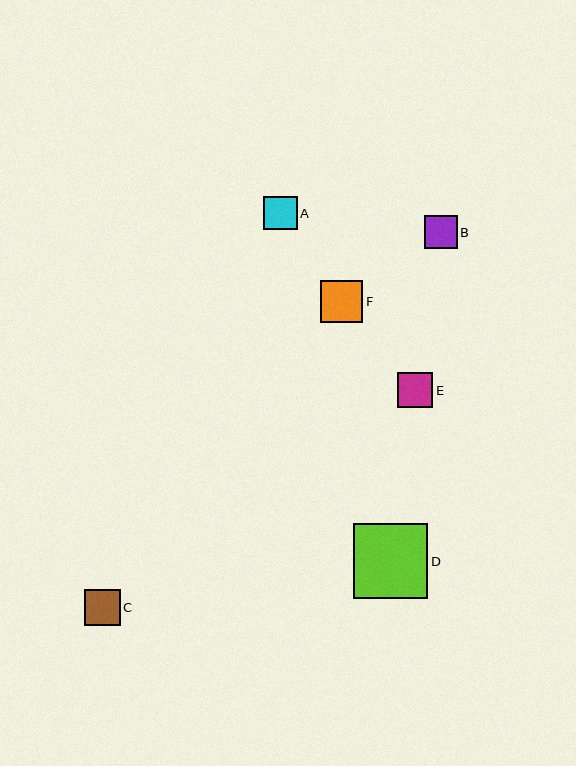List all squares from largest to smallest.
From largest to smallest: D, F, C, E, A, B.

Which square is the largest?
Square D is the largest with a size of approximately 75 pixels.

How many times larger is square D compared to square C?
Square D is approximately 2.1 times the size of square C.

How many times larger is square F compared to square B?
Square F is approximately 1.3 times the size of square B.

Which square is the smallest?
Square B is the smallest with a size of approximately 33 pixels.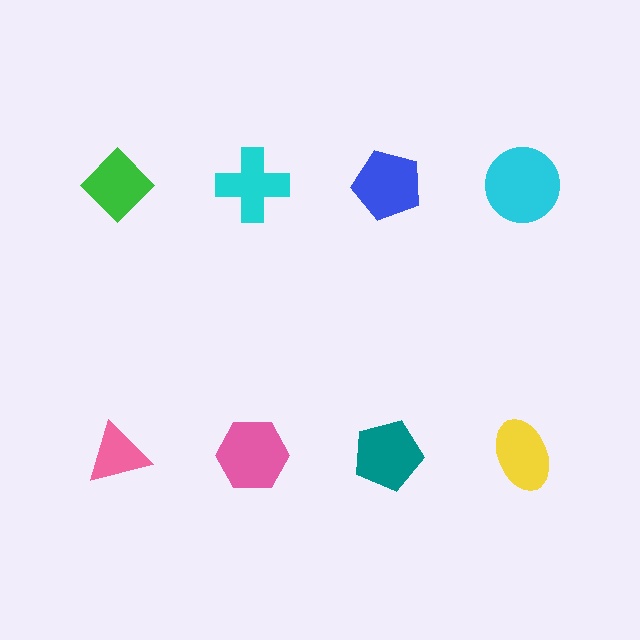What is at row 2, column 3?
A teal pentagon.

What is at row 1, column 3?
A blue pentagon.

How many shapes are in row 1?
4 shapes.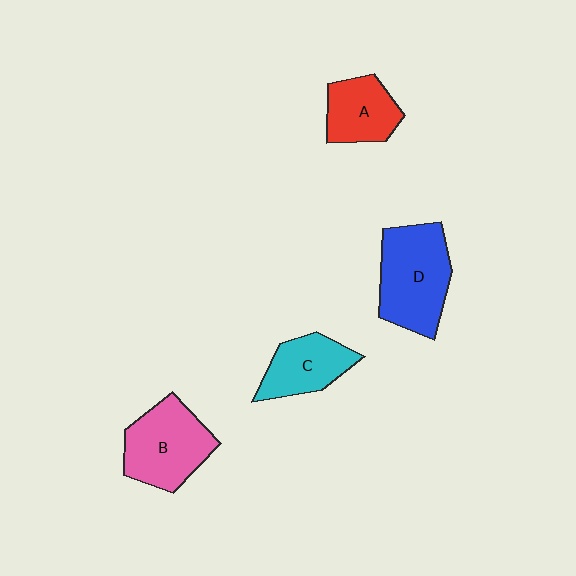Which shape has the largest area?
Shape D (blue).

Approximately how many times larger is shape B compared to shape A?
Approximately 1.4 times.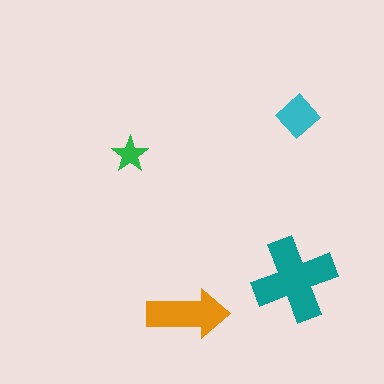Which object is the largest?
The teal cross.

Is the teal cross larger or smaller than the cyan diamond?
Larger.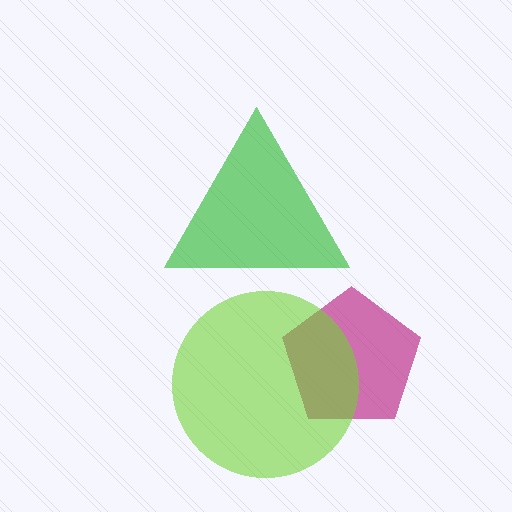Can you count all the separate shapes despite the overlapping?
Yes, there are 3 separate shapes.